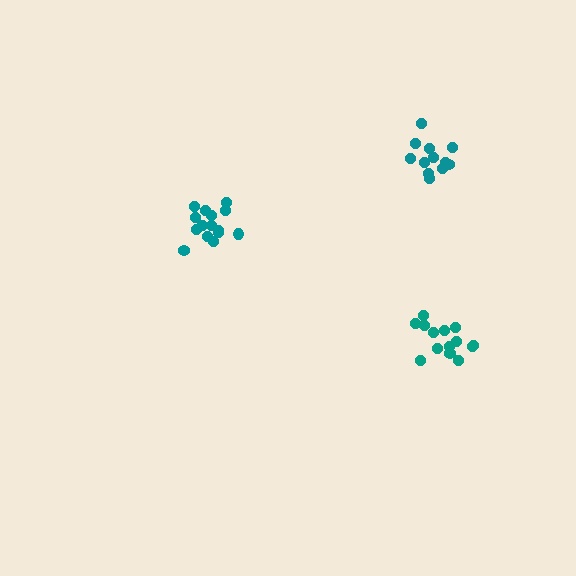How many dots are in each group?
Group 1: 14 dots, Group 2: 15 dots, Group 3: 12 dots (41 total).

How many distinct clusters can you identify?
There are 3 distinct clusters.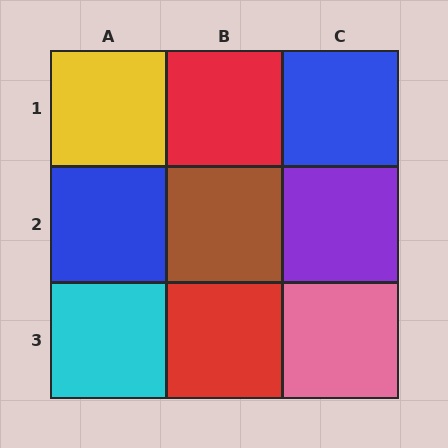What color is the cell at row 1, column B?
Red.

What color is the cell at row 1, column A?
Yellow.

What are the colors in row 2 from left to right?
Blue, brown, purple.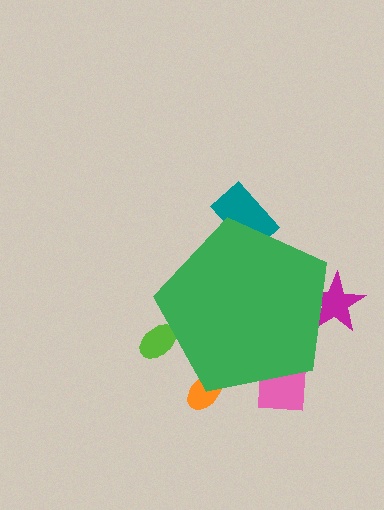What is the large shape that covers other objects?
A green pentagon.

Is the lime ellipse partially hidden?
Yes, the lime ellipse is partially hidden behind the green pentagon.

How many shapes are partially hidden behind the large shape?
5 shapes are partially hidden.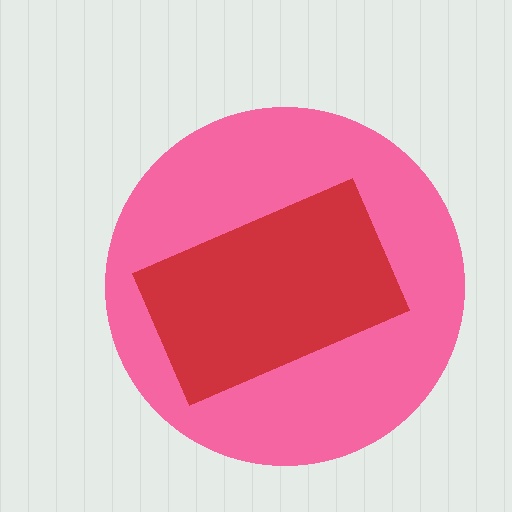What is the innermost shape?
The red rectangle.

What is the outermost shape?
The pink circle.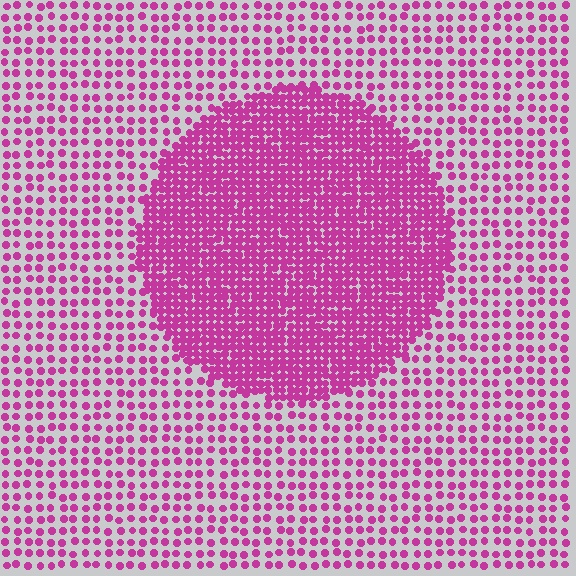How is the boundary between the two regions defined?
The boundary is defined by a change in element density (approximately 2.5x ratio). All elements are the same color, size, and shape.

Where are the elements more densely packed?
The elements are more densely packed inside the circle boundary.